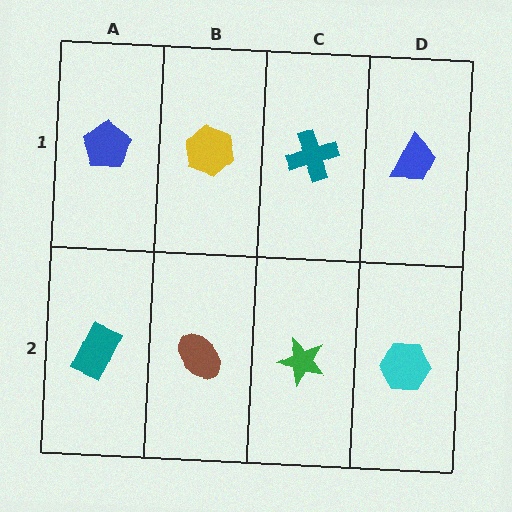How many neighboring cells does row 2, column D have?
2.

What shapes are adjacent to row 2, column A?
A blue pentagon (row 1, column A), a brown ellipse (row 2, column B).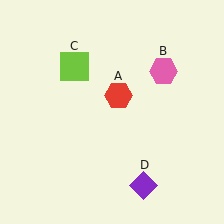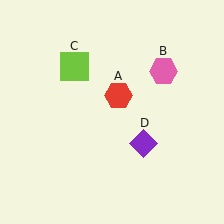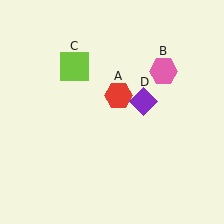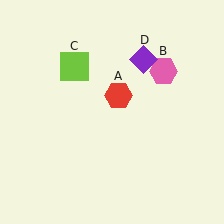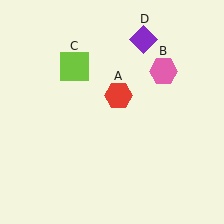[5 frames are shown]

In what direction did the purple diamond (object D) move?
The purple diamond (object D) moved up.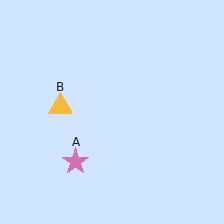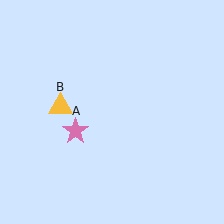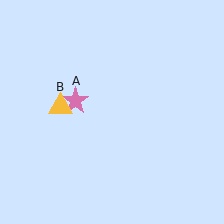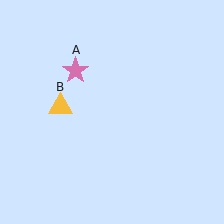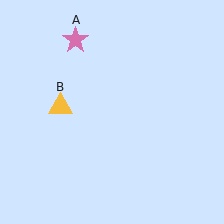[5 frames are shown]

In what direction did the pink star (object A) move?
The pink star (object A) moved up.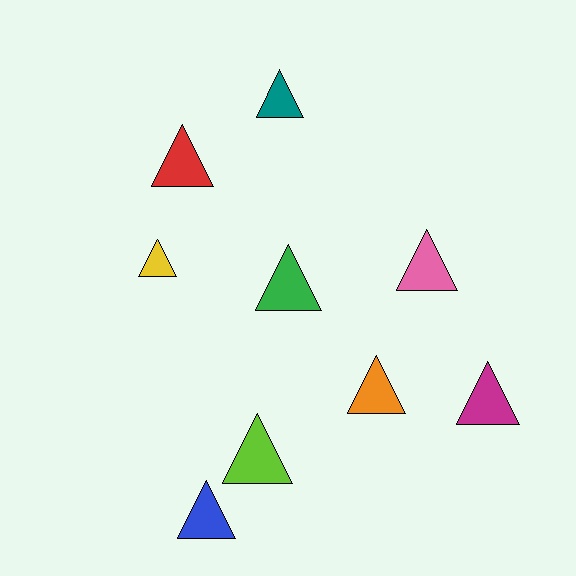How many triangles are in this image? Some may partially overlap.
There are 9 triangles.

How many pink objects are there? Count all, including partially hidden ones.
There is 1 pink object.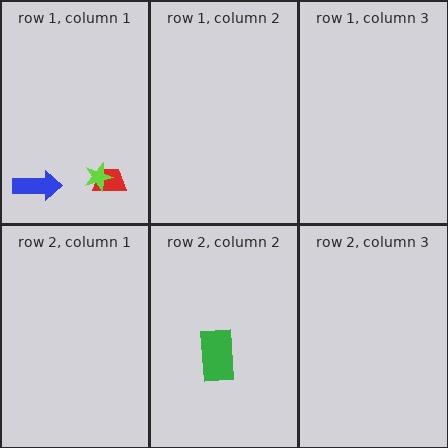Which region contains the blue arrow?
The row 1, column 1 region.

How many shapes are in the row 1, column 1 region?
3.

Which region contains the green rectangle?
The row 2, column 2 region.